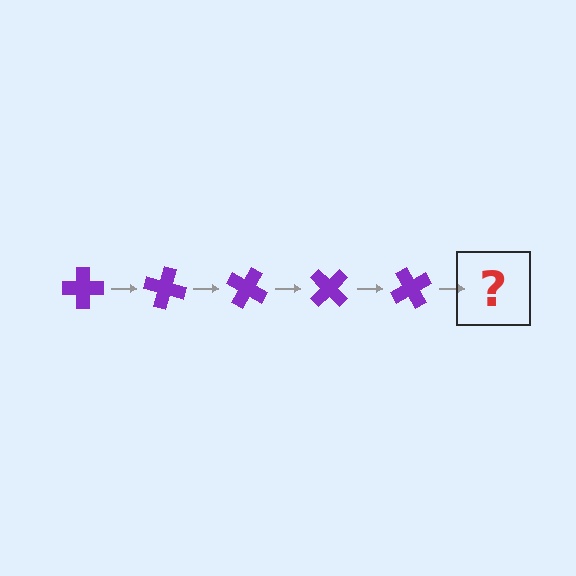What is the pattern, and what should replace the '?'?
The pattern is that the cross rotates 15 degrees each step. The '?' should be a purple cross rotated 75 degrees.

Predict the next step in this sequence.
The next step is a purple cross rotated 75 degrees.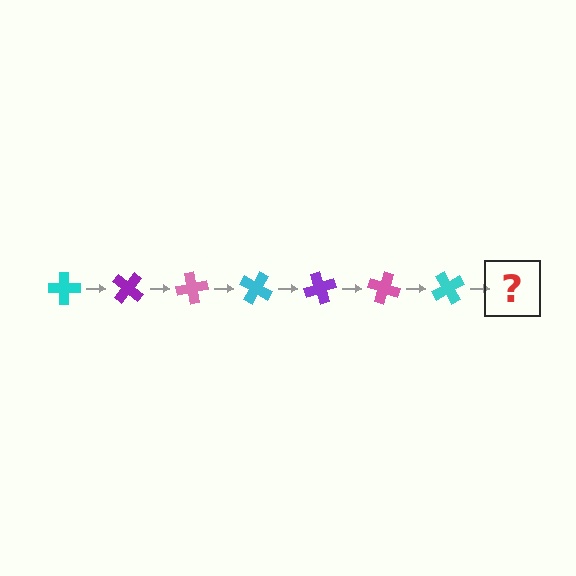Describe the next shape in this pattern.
It should be a purple cross, rotated 280 degrees from the start.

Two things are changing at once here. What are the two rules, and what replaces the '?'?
The two rules are that it rotates 40 degrees each step and the color cycles through cyan, purple, and pink. The '?' should be a purple cross, rotated 280 degrees from the start.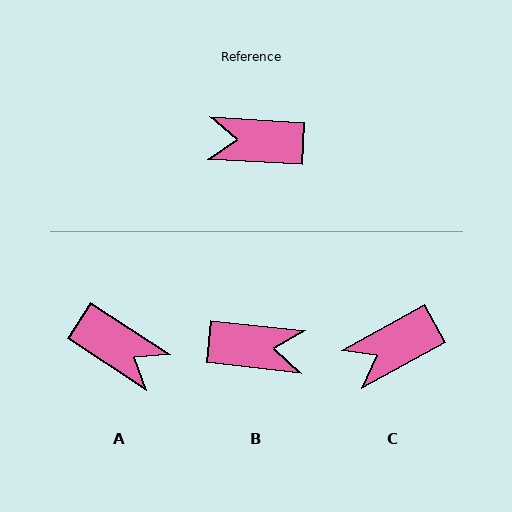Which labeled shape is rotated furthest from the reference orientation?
B, about 177 degrees away.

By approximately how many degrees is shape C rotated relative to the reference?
Approximately 32 degrees counter-clockwise.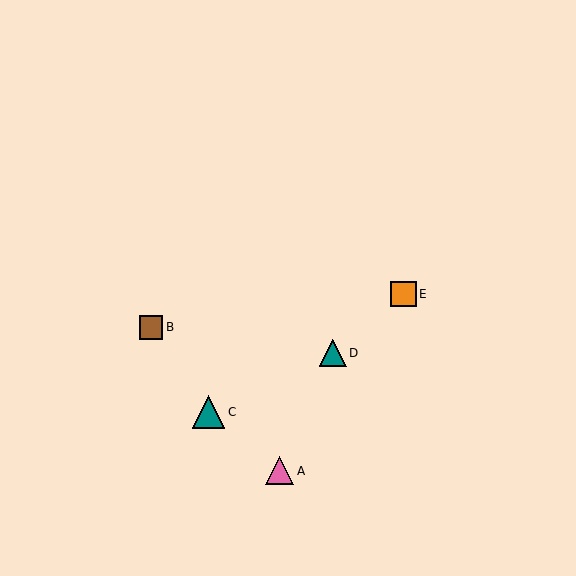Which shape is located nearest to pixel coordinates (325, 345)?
The teal triangle (labeled D) at (333, 353) is nearest to that location.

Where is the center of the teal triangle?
The center of the teal triangle is at (333, 353).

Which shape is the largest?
The teal triangle (labeled C) is the largest.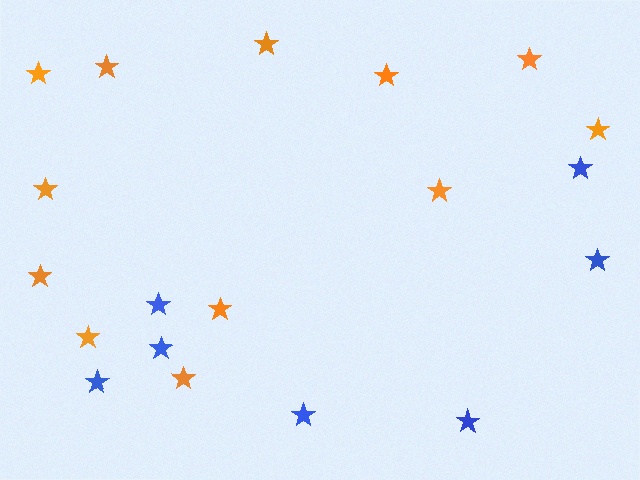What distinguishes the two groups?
There are 2 groups: one group of blue stars (7) and one group of orange stars (12).